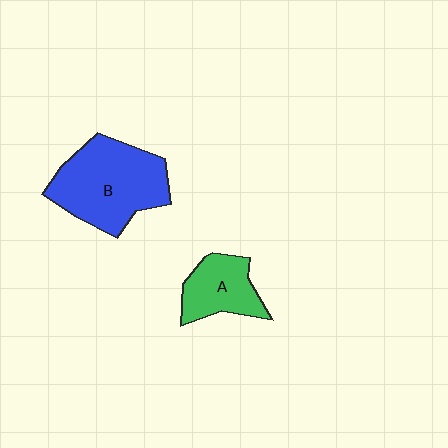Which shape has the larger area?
Shape B (blue).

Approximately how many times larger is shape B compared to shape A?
Approximately 1.9 times.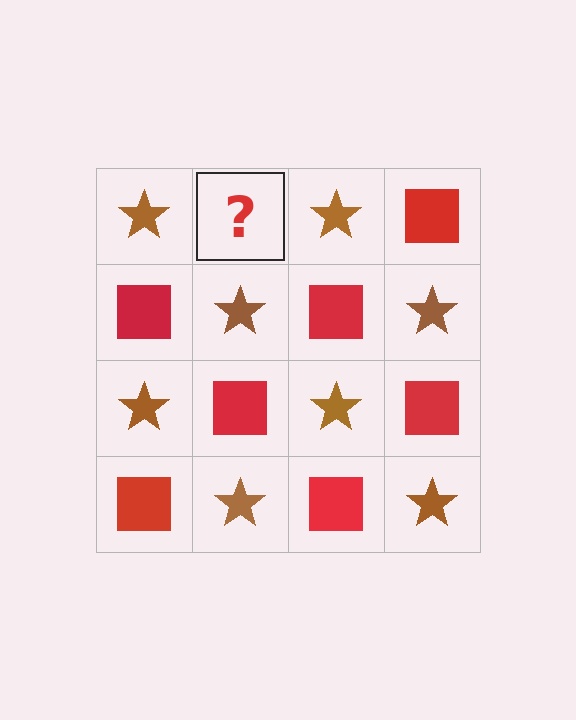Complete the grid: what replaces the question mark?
The question mark should be replaced with a red square.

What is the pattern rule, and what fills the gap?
The rule is that it alternates brown star and red square in a checkerboard pattern. The gap should be filled with a red square.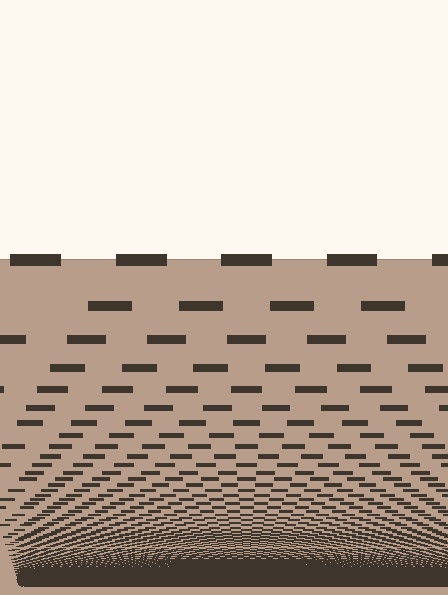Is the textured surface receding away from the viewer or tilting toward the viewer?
The surface appears to tilt toward the viewer. Texture elements get larger and sparser toward the top.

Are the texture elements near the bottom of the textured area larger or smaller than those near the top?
Smaller. The gradient is inverted — elements near the bottom are smaller and denser.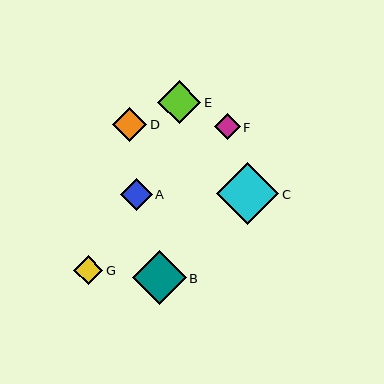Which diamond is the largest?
Diamond C is the largest with a size of approximately 62 pixels.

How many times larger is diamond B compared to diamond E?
Diamond B is approximately 1.2 times the size of diamond E.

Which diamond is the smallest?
Diamond F is the smallest with a size of approximately 26 pixels.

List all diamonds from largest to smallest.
From largest to smallest: C, B, E, D, A, G, F.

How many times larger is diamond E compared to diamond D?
Diamond E is approximately 1.2 times the size of diamond D.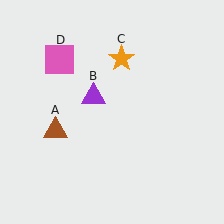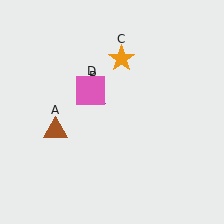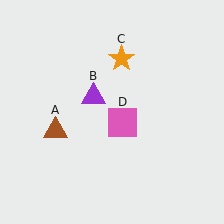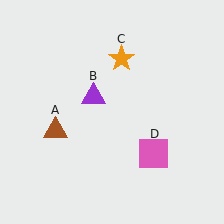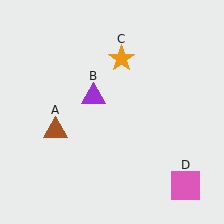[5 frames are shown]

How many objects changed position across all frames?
1 object changed position: pink square (object D).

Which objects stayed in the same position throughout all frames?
Brown triangle (object A) and purple triangle (object B) and orange star (object C) remained stationary.